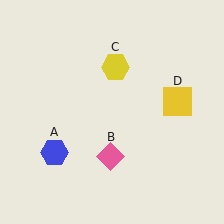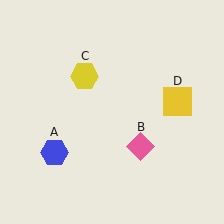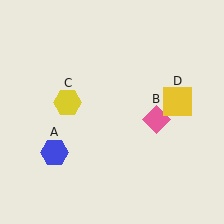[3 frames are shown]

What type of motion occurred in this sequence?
The pink diamond (object B), yellow hexagon (object C) rotated counterclockwise around the center of the scene.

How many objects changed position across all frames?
2 objects changed position: pink diamond (object B), yellow hexagon (object C).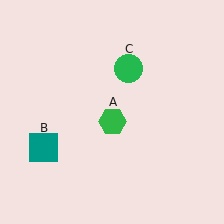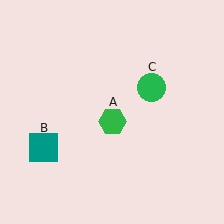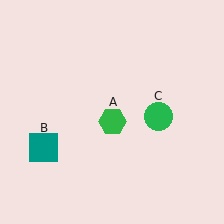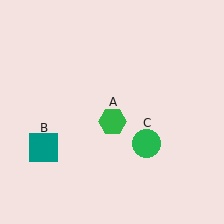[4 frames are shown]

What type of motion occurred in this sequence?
The green circle (object C) rotated clockwise around the center of the scene.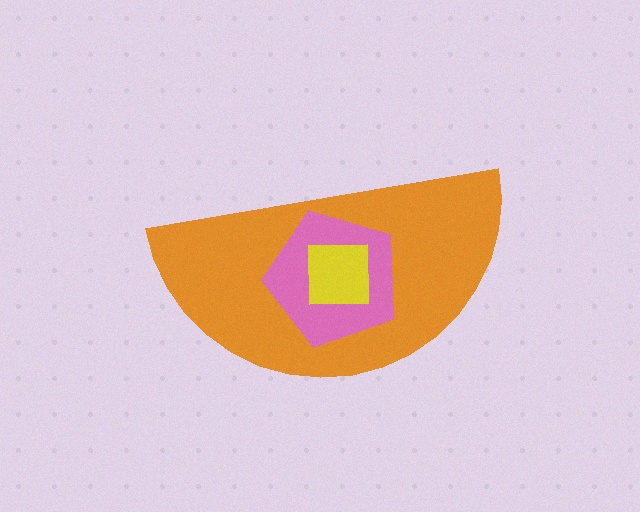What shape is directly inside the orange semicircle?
The pink pentagon.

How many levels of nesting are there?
3.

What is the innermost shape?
The yellow square.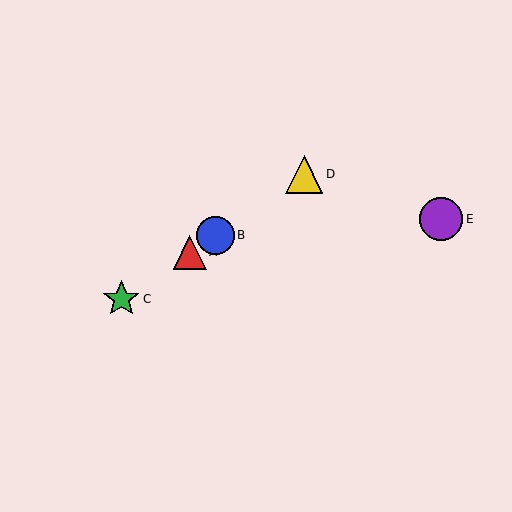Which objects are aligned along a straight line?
Objects A, B, C, D are aligned along a straight line.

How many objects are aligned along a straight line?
4 objects (A, B, C, D) are aligned along a straight line.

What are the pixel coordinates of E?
Object E is at (441, 219).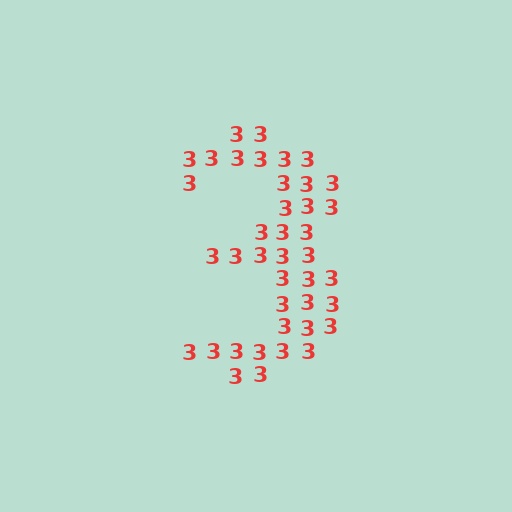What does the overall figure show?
The overall figure shows the digit 3.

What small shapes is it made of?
It is made of small digit 3's.